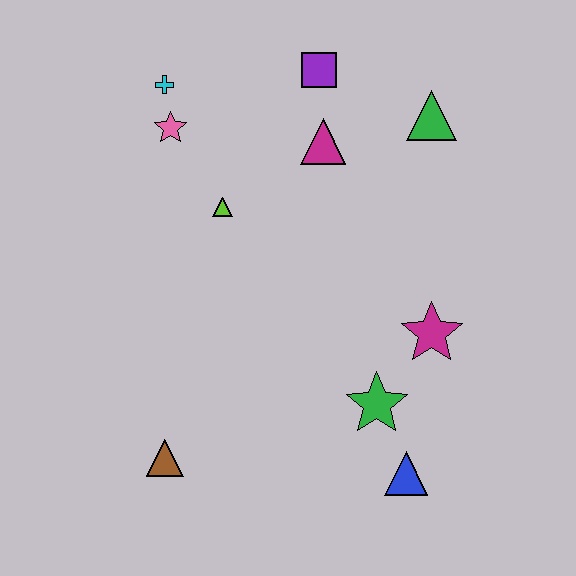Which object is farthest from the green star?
The cyan cross is farthest from the green star.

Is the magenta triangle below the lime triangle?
No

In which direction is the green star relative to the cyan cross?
The green star is below the cyan cross.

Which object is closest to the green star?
The blue triangle is closest to the green star.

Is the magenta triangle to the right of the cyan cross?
Yes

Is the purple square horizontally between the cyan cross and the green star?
Yes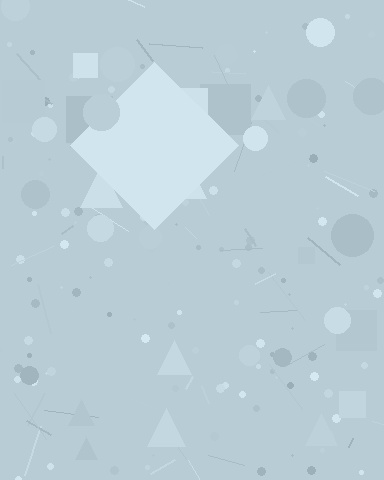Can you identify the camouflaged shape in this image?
The camouflaged shape is a diamond.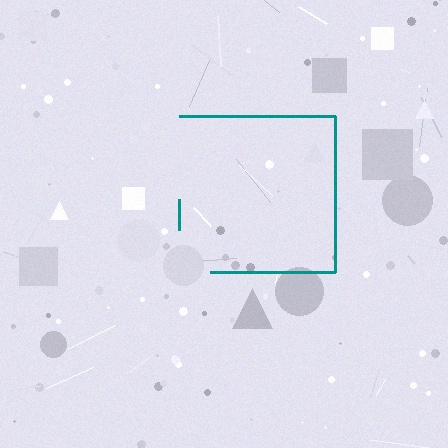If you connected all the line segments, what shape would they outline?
They would outline a square.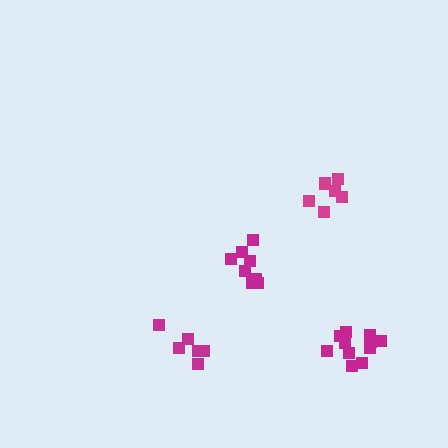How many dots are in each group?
Group 1: 8 dots, Group 2: 11 dots, Group 3: 6 dots, Group 4: 6 dots (31 total).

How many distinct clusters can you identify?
There are 4 distinct clusters.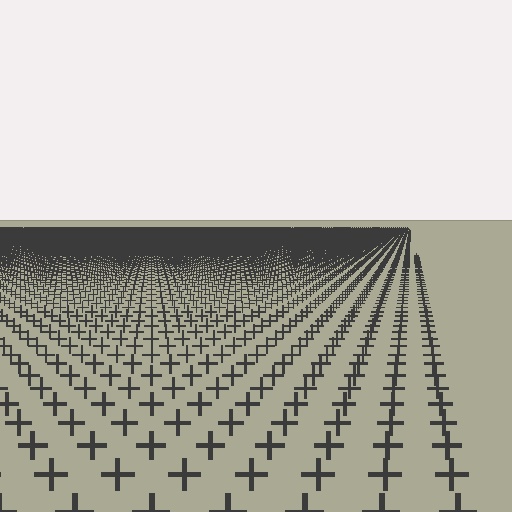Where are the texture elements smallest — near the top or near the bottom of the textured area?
Near the top.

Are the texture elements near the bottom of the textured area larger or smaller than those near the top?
Larger. Near the bottom, elements are closer to the viewer and appear at a bigger on-screen size.